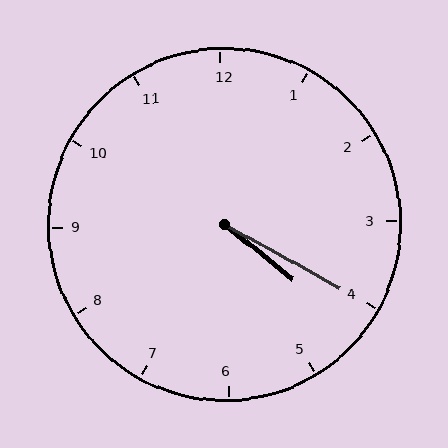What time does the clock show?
4:20.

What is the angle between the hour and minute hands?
Approximately 10 degrees.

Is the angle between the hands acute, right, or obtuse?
It is acute.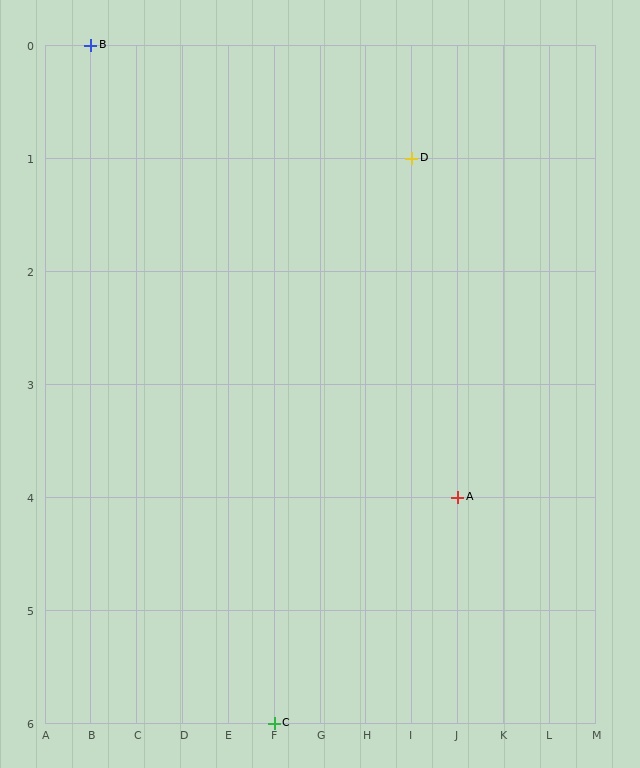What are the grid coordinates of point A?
Point A is at grid coordinates (J, 4).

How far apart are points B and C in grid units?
Points B and C are 4 columns and 6 rows apart (about 7.2 grid units diagonally).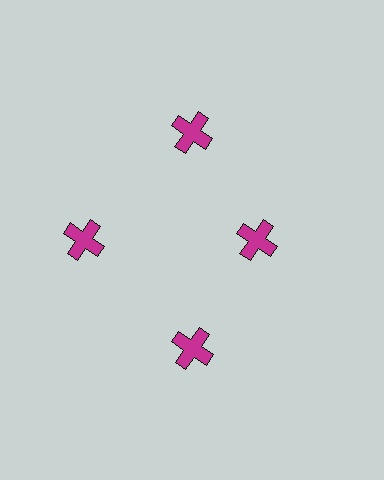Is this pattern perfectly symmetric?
No. The 4 magenta crosses are arranged in a ring, but one element near the 3 o'clock position is pulled inward toward the center, breaking the 4-fold rotational symmetry.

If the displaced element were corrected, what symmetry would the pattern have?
It would have 4-fold rotational symmetry — the pattern would map onto itself every 90 degrees.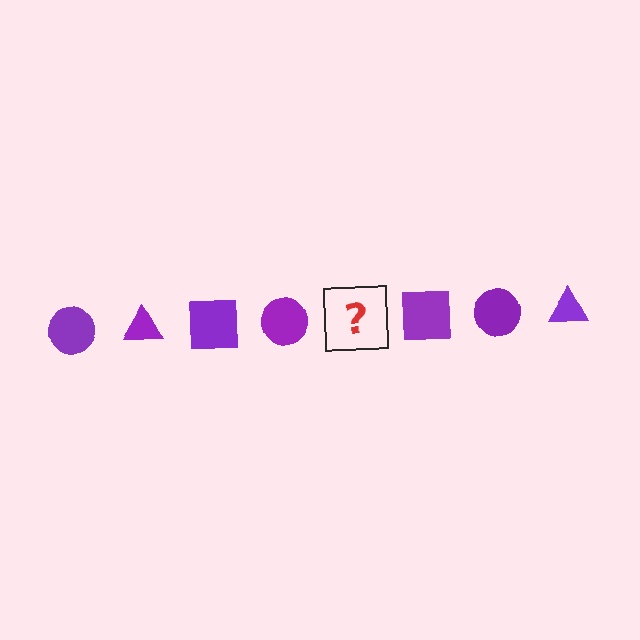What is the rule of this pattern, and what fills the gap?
The rule is that the pattern cycles through circle, triangle, square shapes in purple. The gap should be filled with a purple triangle.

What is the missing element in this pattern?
The missing element is a purple triangle.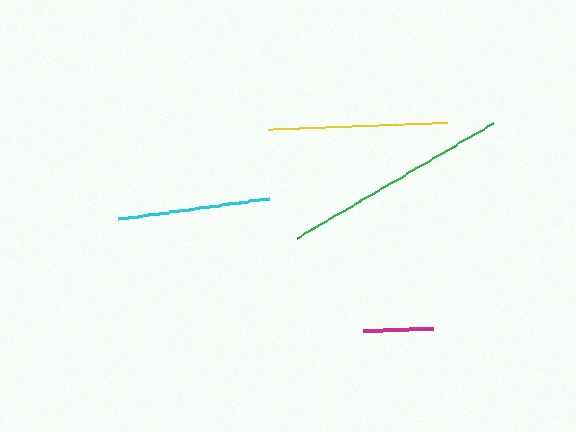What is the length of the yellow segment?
The yellow segment is approximately 179 pixels long.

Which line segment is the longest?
The green line is the longest at approximately 227 pixels.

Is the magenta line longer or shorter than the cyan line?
The cyan line is longer than the magenta line.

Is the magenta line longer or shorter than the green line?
The green line is longer than the magenta line.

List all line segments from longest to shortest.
From longest to shortest: green, yellow, cyan, magenta.